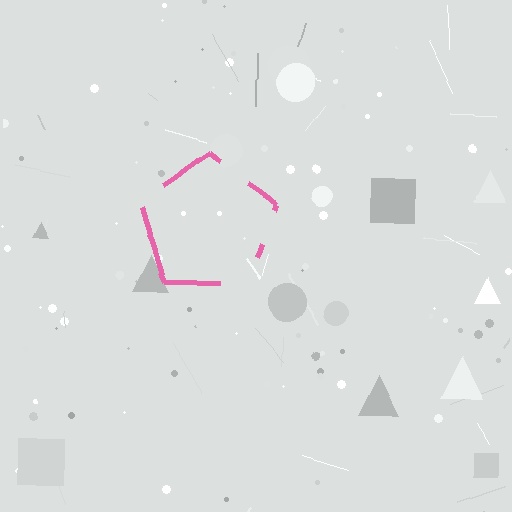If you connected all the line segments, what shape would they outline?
They would outline a pentagon.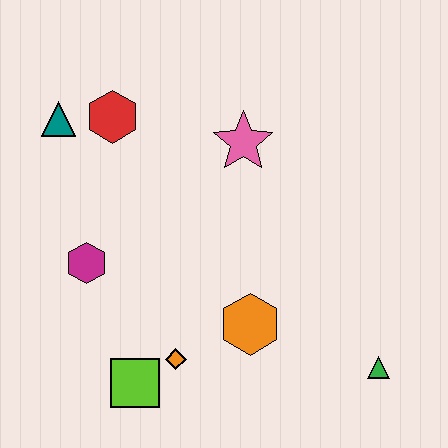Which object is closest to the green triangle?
The orange hexagon is closest to the green triangle.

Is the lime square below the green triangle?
Yes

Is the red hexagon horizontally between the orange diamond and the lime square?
No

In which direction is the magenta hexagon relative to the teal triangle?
The magenta hexagon is below the teal triangle.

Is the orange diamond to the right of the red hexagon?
Yes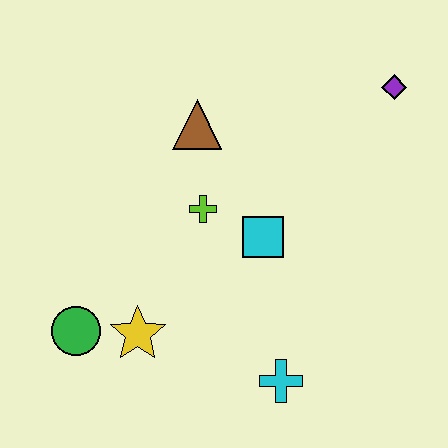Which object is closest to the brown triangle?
The lime cross is closest to the brown triangle.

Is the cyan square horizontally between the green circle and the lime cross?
No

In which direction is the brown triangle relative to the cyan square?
The brown triangle is above the cyan square.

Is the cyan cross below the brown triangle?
Yes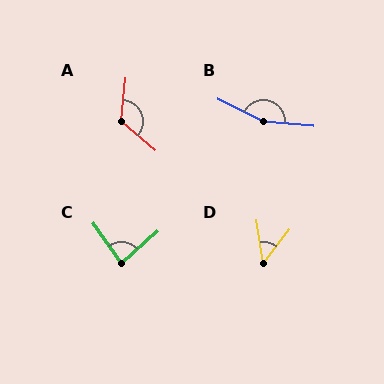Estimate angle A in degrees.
Approximately 125 degrees.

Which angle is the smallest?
D, at approximately 45 degrees.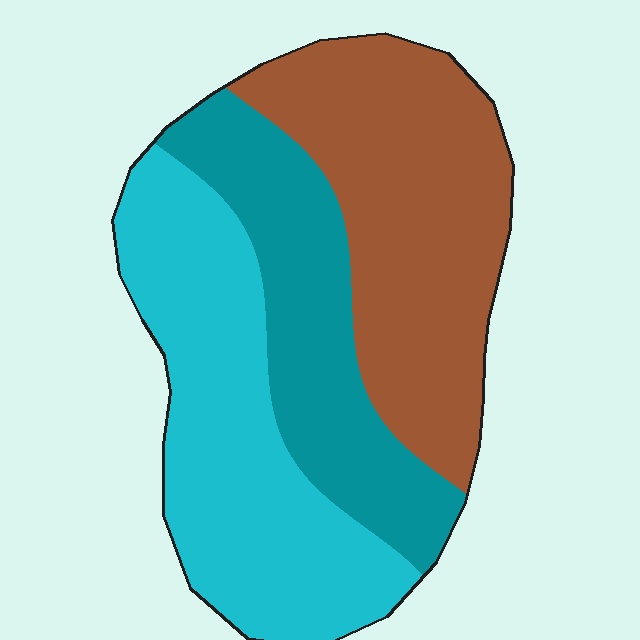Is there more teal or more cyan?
Cyan.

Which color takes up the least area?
Teal, at roughly 25%.